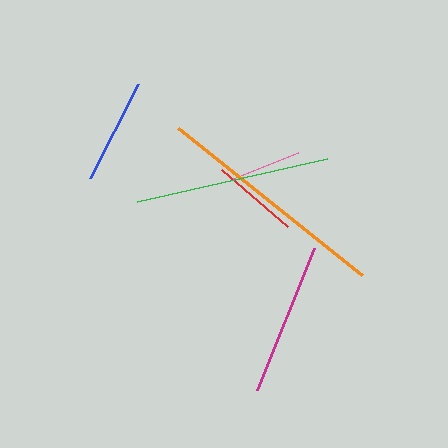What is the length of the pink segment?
The pink segment is approximately 70 pixels long.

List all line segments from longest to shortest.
From longest to shortest: orange, green, magenta, blue, red, pink.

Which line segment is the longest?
The orange line is the longest at approximately 235 pixels.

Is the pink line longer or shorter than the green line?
The green line is longer than the pink line.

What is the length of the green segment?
The green segment is approximately 195 pixels long.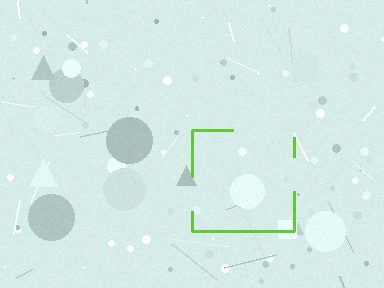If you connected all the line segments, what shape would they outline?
They would outline a square.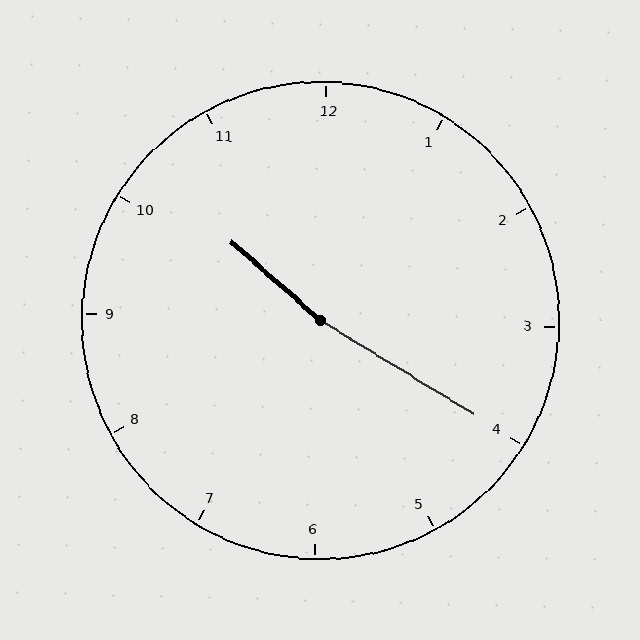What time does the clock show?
10:20.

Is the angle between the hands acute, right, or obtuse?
It is obtuse.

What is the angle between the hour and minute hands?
Approximately 170 degrees.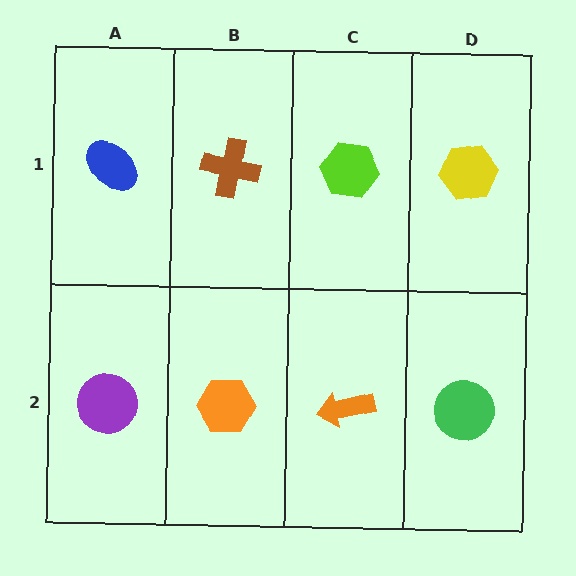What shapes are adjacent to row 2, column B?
A brown cross (row 1, column B), a purple circle (row 2, column A), an orange arrow (row 2, column C).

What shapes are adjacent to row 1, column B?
An orange hexagon (row 2, column B), a blue ellipse (row 1, column A), a lime hexagon (row 1, column C).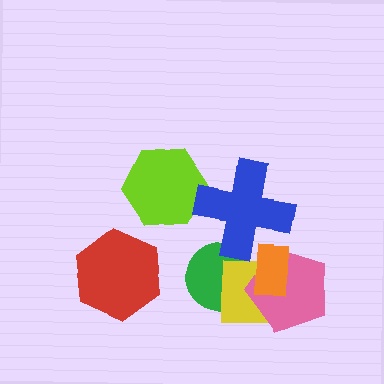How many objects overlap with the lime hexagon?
1 object overlaps with the lime hexagon.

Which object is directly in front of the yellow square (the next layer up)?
The pink pentagon is directly in front of the yellow square.